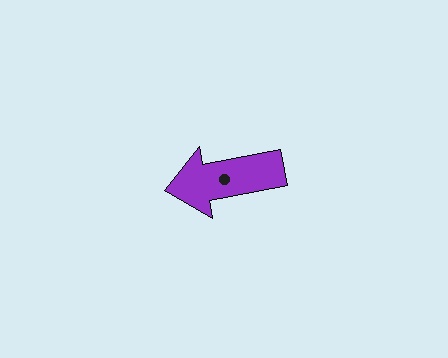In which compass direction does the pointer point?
West.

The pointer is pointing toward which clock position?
Roughly 9 o'clock.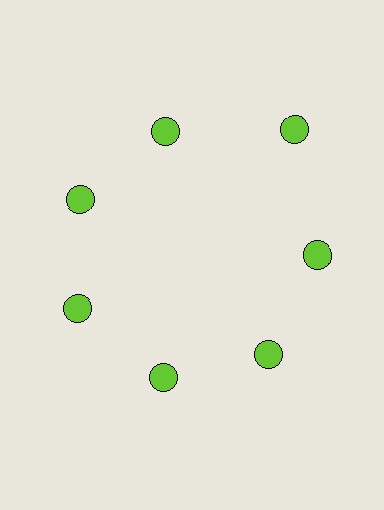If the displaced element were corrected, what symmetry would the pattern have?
It would have 7-fold rotational symmetry — the pattern would map onto itself every 51 degrees.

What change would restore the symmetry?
The symmetry would be restored by moving it inward, back onto the ring so that all 7 circles sit at equal angles and equal distance from the center.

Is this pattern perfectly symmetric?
No. The 7 lime circles are arranged in a ring, but one element near the 1 o'clock position is pushed outward from the center, breaking the 7-fold rotational symmetry.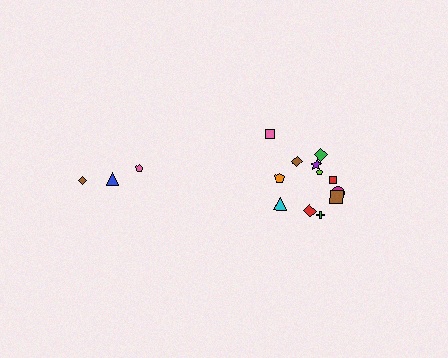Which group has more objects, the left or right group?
The right group.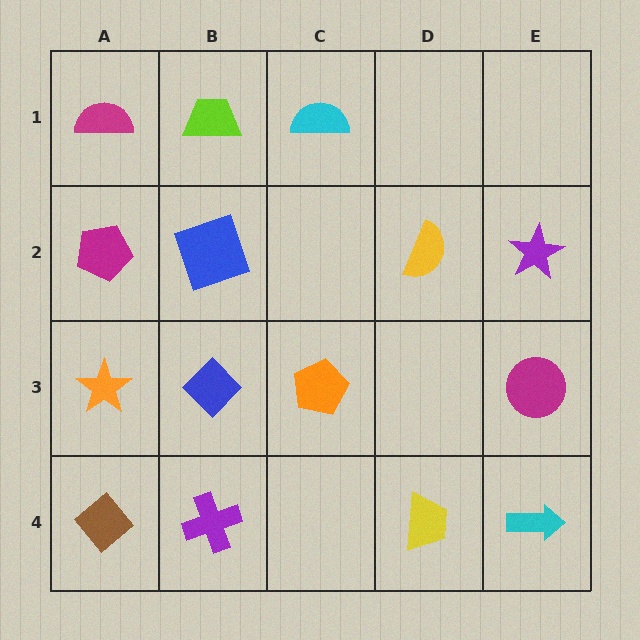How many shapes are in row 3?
4 shapes.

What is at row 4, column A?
A brown diamond.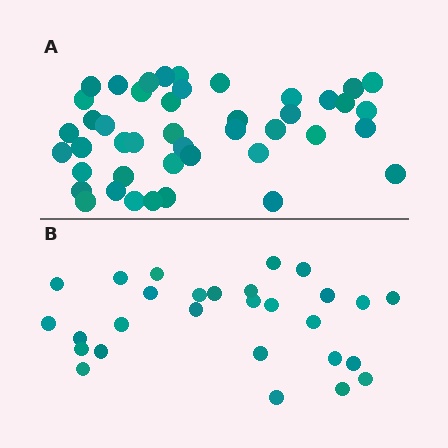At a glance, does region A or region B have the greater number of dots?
Region A (the top region) has more dots.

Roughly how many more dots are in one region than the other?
Region A has approximately 15 more dots than region B.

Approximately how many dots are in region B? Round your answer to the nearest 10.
About 30 dots. (The exact count is 28, which rounds to 30.)